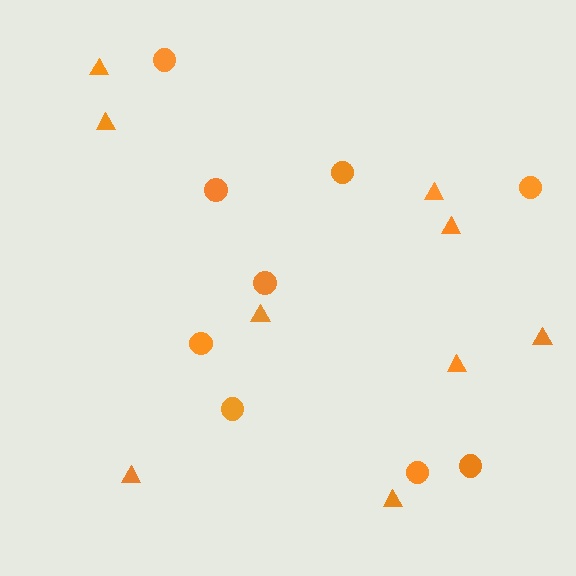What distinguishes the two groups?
There are 2 groups: one group of circles (9) and one group of triangles (9).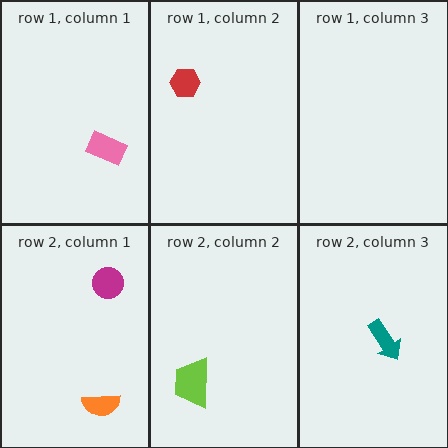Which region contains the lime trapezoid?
The row 2, column 2 region.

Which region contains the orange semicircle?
The row 2, column 1 region.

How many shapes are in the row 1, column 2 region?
1.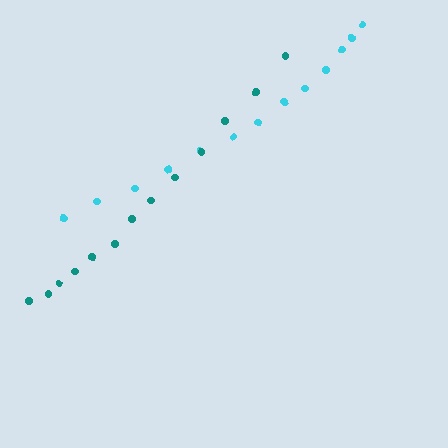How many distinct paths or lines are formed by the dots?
There are 2 distinct paths.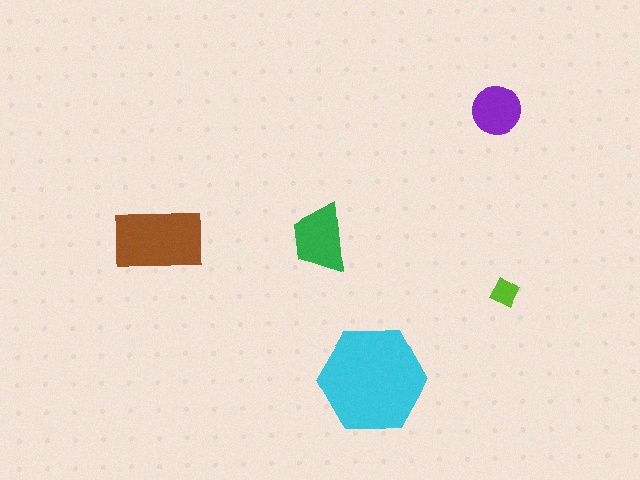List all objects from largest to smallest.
The cyan hexagon, the brown rectangle, the green trapezoid, the purple circle, the lime diamond.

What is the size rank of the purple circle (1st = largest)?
4th.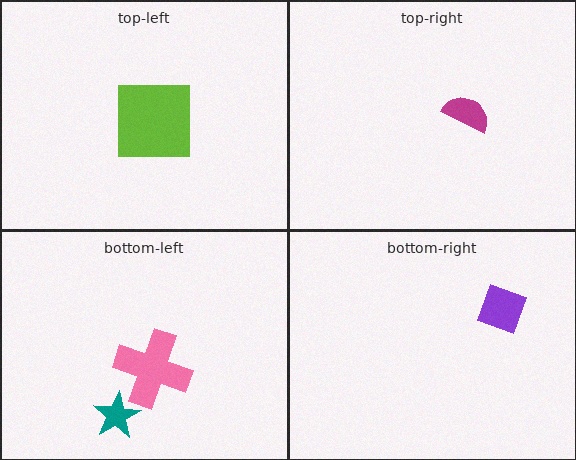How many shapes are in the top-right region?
1.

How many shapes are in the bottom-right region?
1.